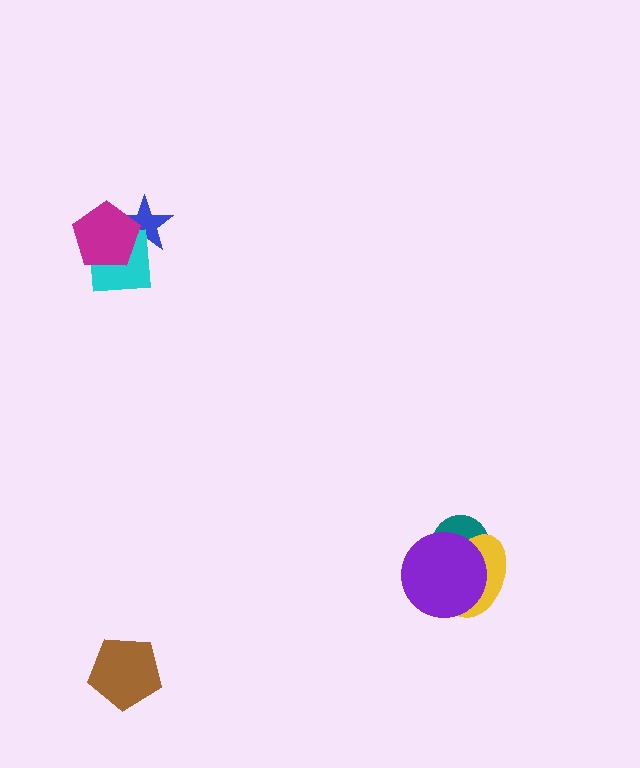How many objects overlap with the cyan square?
2 objects overlap with the cyan square.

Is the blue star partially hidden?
Yes, it is partially covered by another shape.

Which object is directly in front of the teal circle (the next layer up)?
The yellow ellipse is directly in front of the teal circle.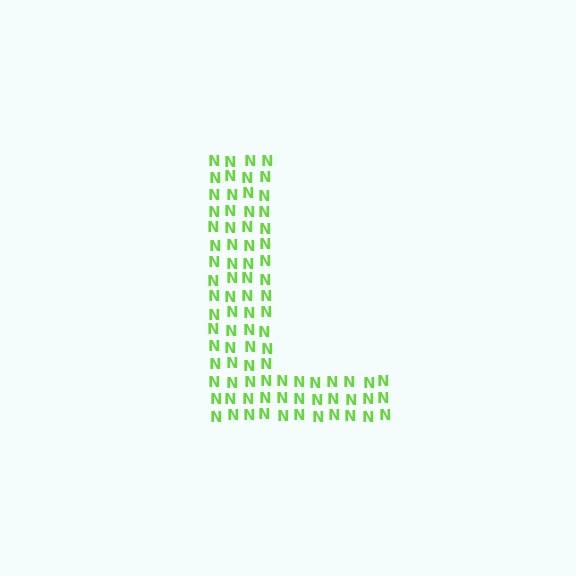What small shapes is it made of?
It is made of small letter N's.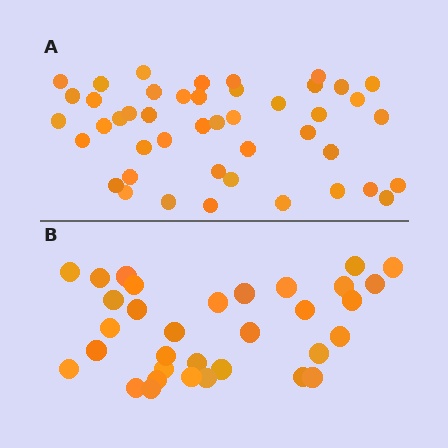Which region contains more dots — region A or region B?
Region A (the top region) has more dots.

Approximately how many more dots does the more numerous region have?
Region A has roughly 12 or so more dots than region B.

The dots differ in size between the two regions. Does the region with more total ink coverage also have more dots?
No. Region B has more total ink coverage because its dots are larger, but region A actually contains more individual dots. Total area can be misleading — the number of items is what matters here.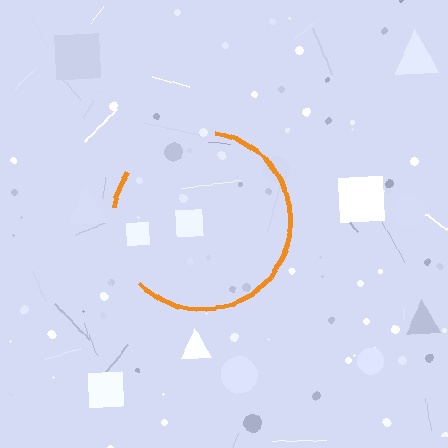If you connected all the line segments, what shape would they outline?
They would outline a circle.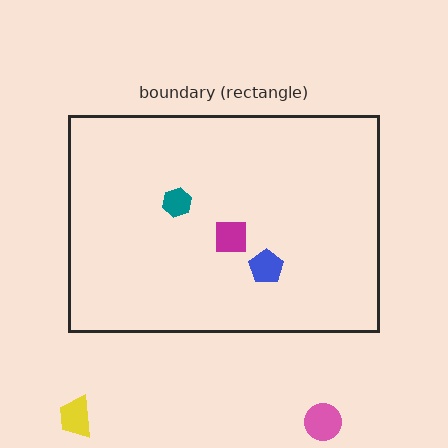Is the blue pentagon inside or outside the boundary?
Inside.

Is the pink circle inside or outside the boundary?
Outside.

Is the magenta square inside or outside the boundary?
Inside.